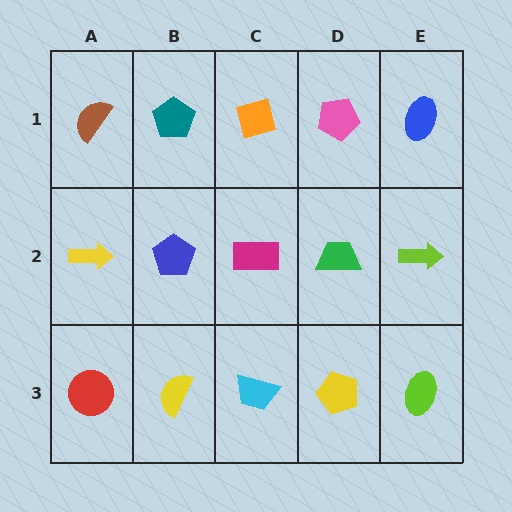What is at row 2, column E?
A lime arrow.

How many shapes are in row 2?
5 shapes.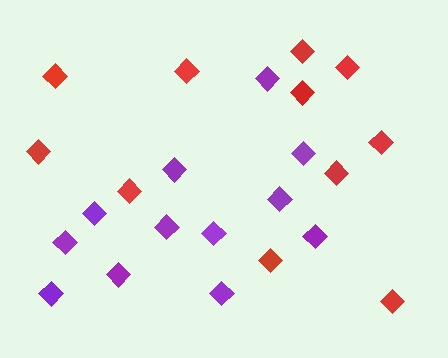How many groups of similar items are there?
There are 2 groups: one group of purple diamonds (12) and one group of red diamonds (11).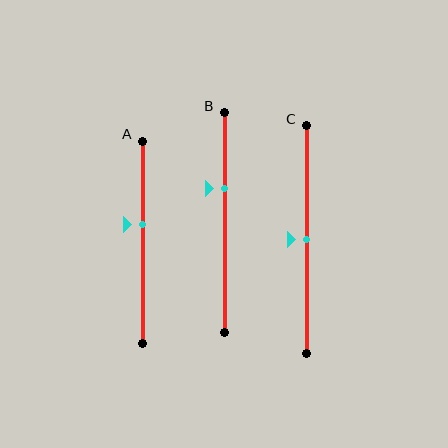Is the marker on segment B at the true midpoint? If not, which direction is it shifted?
No, the marker on segment B is shifted upward by about 15% of the segment length.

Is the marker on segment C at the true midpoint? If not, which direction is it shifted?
Yes, the marker on segment C is at the true midpoint.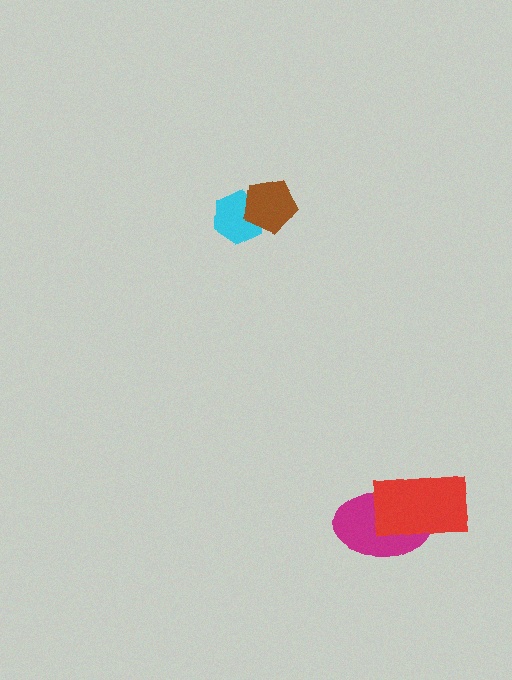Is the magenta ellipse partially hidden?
Yes, it is partially covered by another shape.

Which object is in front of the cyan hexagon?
The brown pentagon is in front of the cyan hexagon.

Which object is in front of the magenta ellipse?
The red rectangle is in front of the magenta ellipse.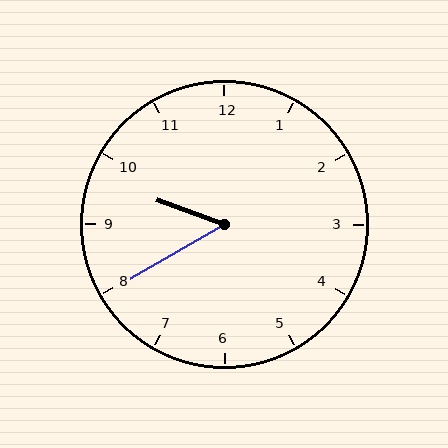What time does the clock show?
9:40.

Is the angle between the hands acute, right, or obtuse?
It is acute.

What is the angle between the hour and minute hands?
Approximately 50 degrees.